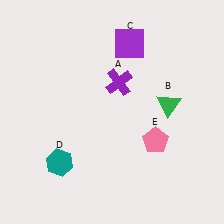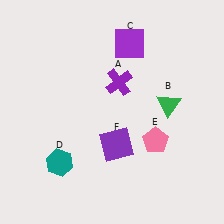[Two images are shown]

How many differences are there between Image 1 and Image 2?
There is 1 difference between the two images.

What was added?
A purple square (F) was added in Image 2.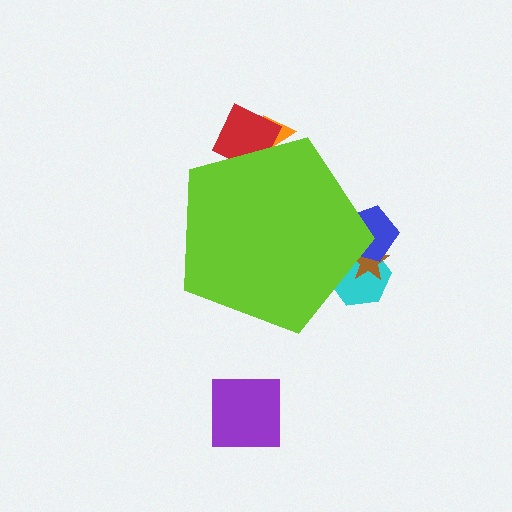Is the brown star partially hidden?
Yes, the brown star is partially hidden behind the lime pentagon.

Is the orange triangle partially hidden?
Yes, the orange triangle is partially hidden behind the lime pentagon.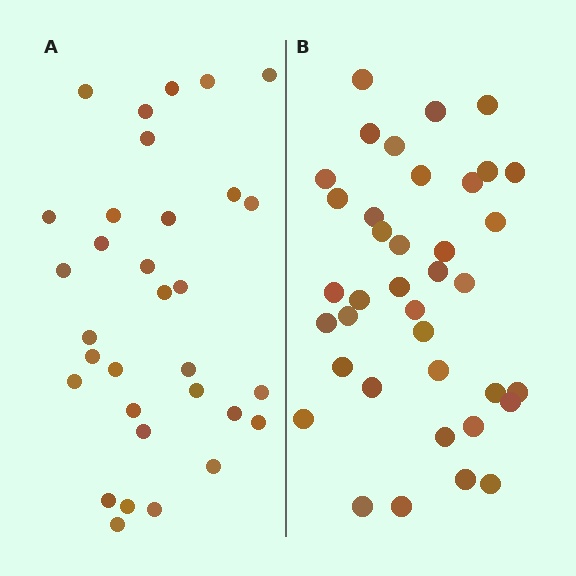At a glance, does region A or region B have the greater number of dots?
Region B (the right region) has more dots.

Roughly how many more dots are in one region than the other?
Region B has about 6 more dots than region A.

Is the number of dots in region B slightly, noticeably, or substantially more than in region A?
Region B has only slightly more — the two regions are fairly close. The ratio is roughly 1.2 to 1.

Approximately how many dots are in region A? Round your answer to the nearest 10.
About 30 dots. (The exact count is 32, which rounds to 30.)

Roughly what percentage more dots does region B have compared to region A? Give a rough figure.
About 20% more.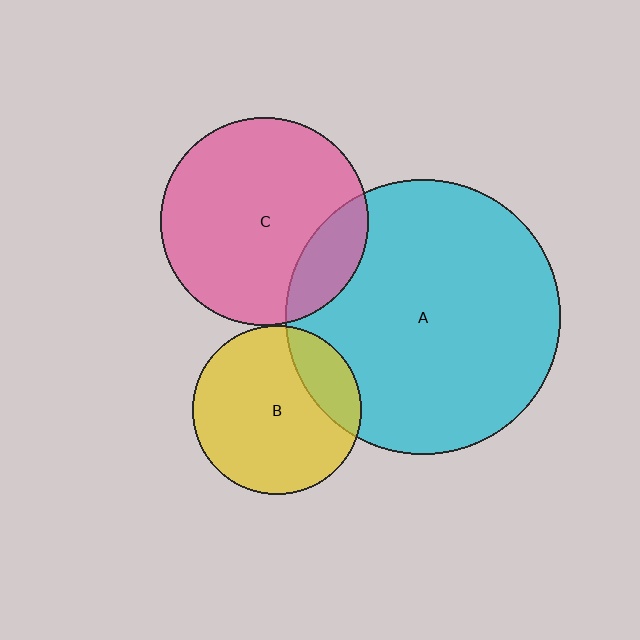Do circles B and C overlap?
Yes.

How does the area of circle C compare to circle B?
Approximately 1.5 times.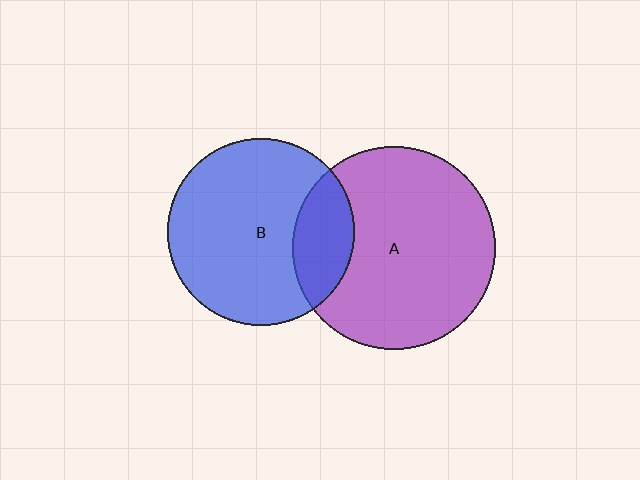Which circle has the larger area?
Circle A (purple).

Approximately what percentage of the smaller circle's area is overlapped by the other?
Approximately 20%.